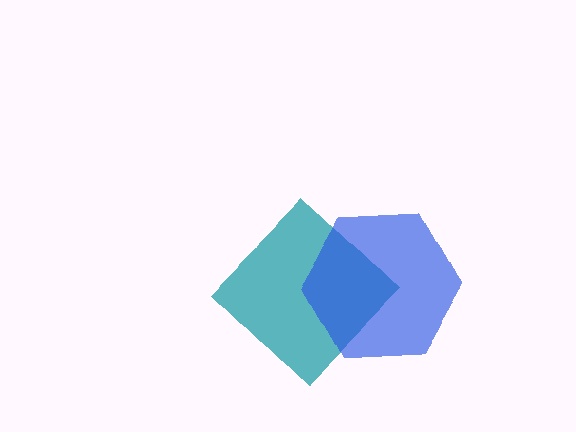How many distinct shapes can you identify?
There are 2 distinct shapes: a teal diamond, a blue hexagon.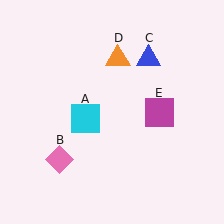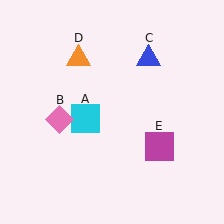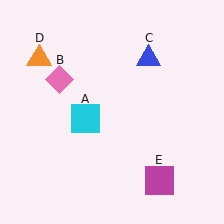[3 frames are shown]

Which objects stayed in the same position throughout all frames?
Cyan square (object A) and blue triangle (object C) remained stationary.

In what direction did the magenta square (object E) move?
The magenta square (object E) moved down.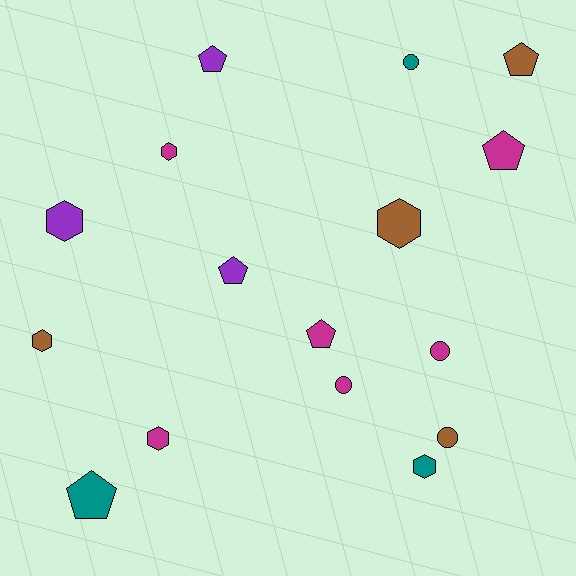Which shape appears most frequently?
Pentagon, with 6 objects.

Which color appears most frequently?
Magenta, with 6 objects.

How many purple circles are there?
There are no purple circles.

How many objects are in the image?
There are 16 objects.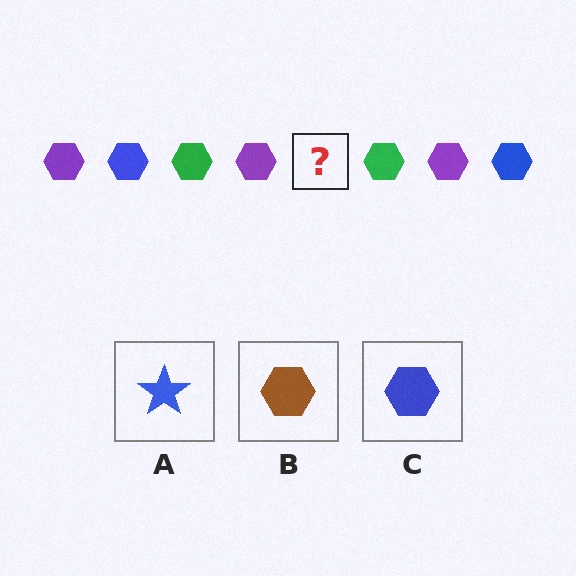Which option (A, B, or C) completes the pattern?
C.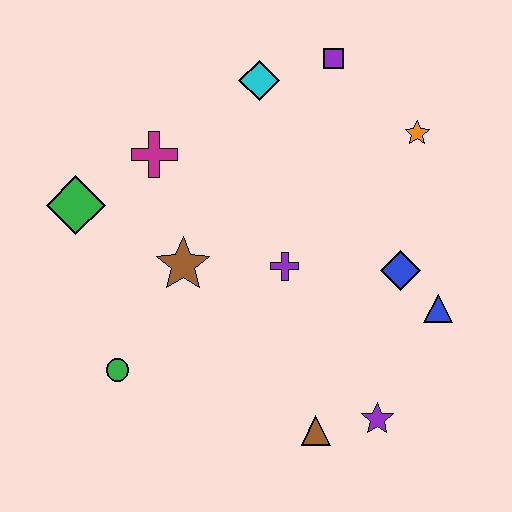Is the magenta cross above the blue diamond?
Yes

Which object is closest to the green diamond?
The magenta cross is closest to the green diamond.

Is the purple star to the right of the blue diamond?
No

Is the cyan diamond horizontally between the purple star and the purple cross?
No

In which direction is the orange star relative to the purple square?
The orange star is to the right of the purple square.